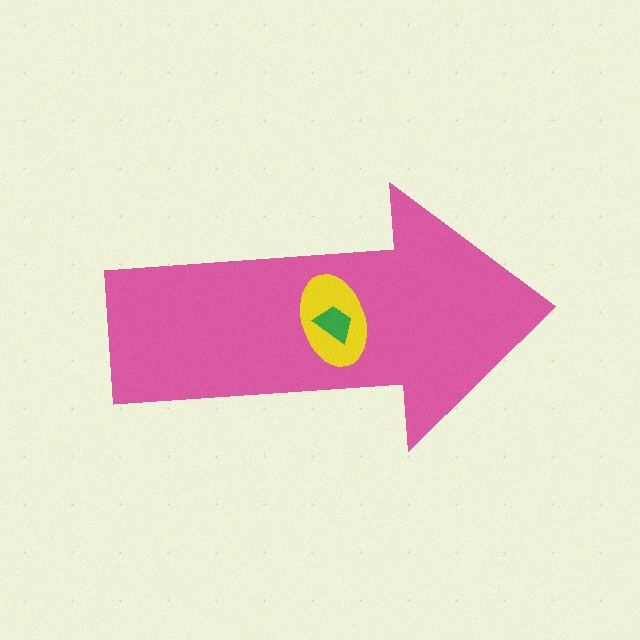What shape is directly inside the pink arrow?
The yellow ellipse.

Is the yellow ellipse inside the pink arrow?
Yes.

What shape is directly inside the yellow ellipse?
The green trapezoid.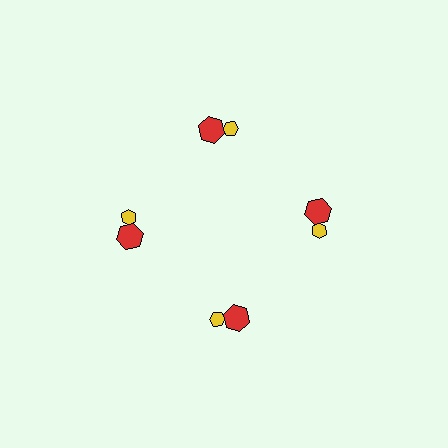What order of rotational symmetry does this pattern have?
This pattern has 4-fold rotational symmetry.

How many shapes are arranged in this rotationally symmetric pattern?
There are 8 shapes, arranged in 4 groups of 2.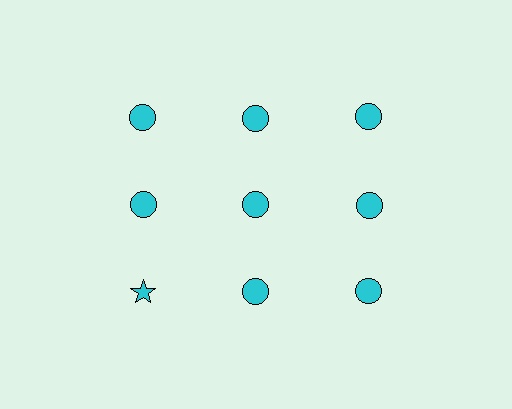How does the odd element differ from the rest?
It has a different shape: star instead of circle.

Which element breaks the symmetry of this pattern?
The cyan star in the third row, leftmost column breaks the symmetry. All other shapes are cyan circles.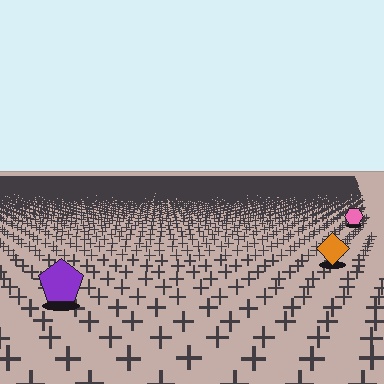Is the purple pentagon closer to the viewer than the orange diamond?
Yes. The purple pentagon is closer — you can tell from the texture gradient: the ground texture is coarser near it.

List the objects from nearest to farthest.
From nearest to farthest: the purple pentagon, the orange diamond, the pink hexagon.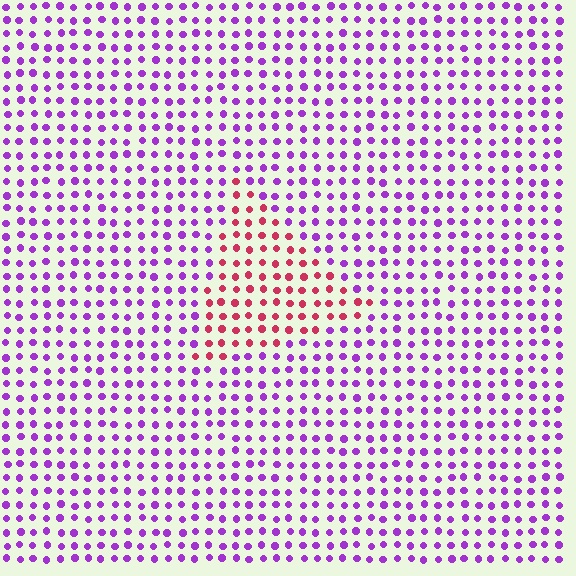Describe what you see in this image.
The image is filled with small purple elements in a uniform arrangement. A triangle-shaped region is visible where the elements are tinted to a slightly different hue, forming a subtle color boundary.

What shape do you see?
I see a triangle.